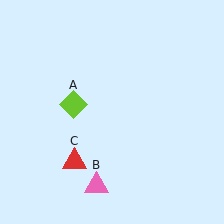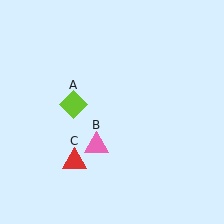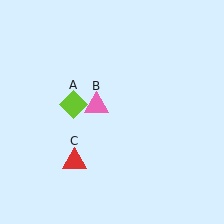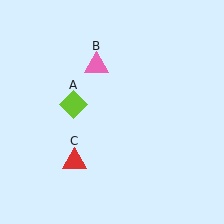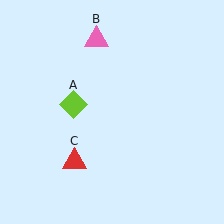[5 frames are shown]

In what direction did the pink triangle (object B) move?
The pink triangle (object B) moved up.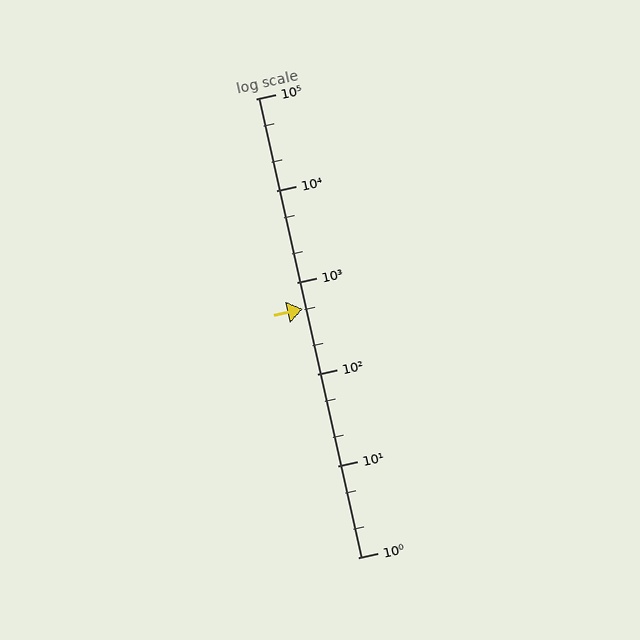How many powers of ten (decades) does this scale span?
The scale spans 5 decades, from 1 to 100000.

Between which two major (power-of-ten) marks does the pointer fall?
The pointer is between 100 and 1000.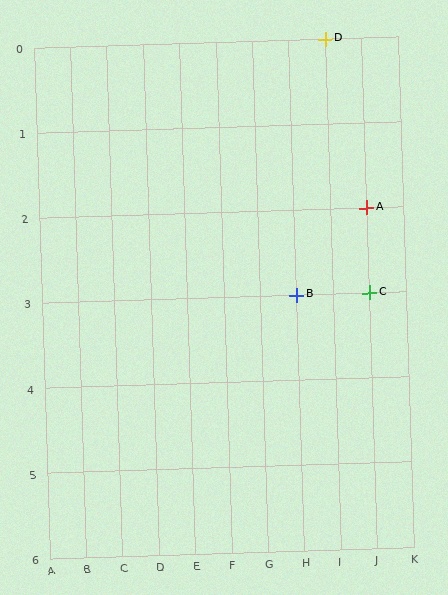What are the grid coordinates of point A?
Point A is at grid coordinates (J, 2).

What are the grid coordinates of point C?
Point C is at grid coordinates (J, 3).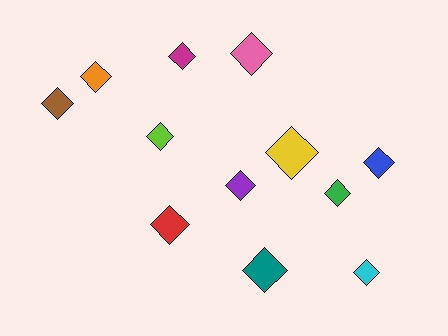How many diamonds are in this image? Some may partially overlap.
There are 12 diamonds.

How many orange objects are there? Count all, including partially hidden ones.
There is 1 orange object.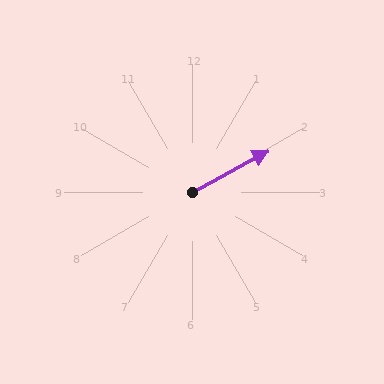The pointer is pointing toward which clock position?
Roughly 2 o'clock.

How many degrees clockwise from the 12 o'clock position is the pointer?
Approximately 62 degrees.